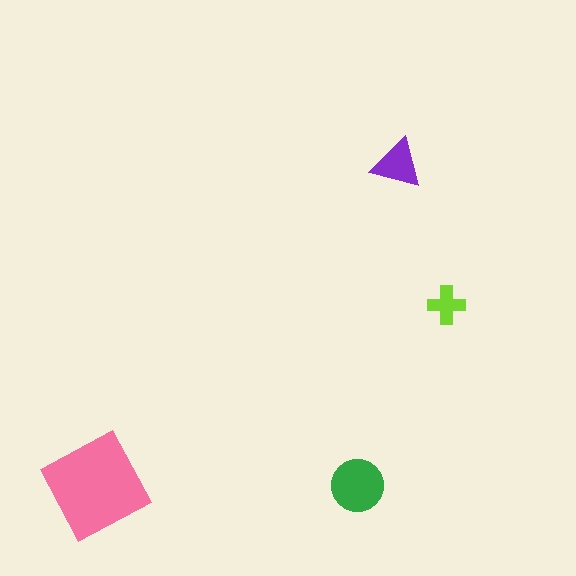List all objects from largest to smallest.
The pink diamond, the green circle, the purple triangle, the lime cross.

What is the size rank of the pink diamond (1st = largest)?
1st.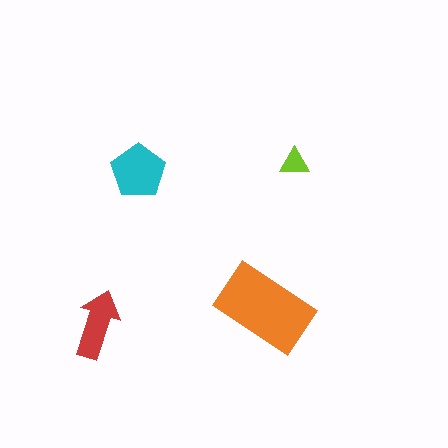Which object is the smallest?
The lime triangle.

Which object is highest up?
The lime triangle is topmost.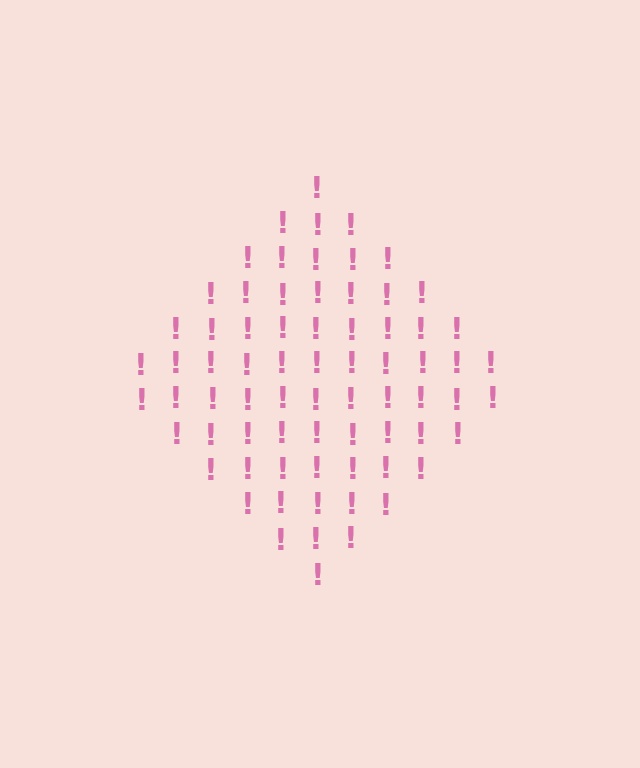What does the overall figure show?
The overall figure shows a diamond.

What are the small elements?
The small elements are exclamation marks.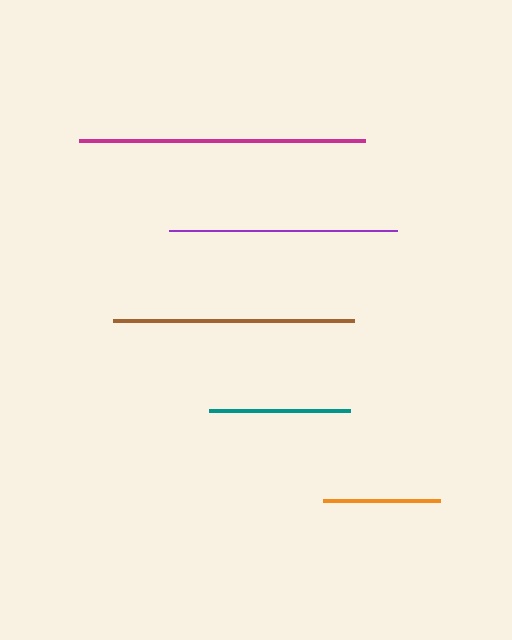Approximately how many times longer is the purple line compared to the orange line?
The purple line is approximately 1.9 times the length of the orange line.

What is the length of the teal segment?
The teal segment is approximately 142 pixels long.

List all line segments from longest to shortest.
From longest to shortest: magenta, brown, purple, teal, orange.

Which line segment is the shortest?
The orange line is the shortest at approximately 117 pixels.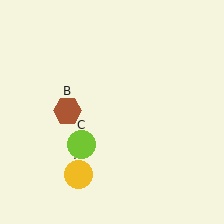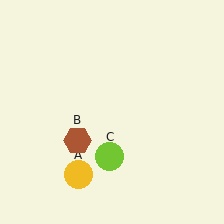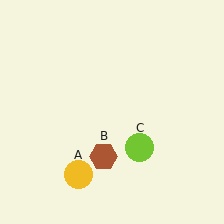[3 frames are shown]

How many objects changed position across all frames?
2 objects changed position: brown hexagon (object B), lime circle (object C).